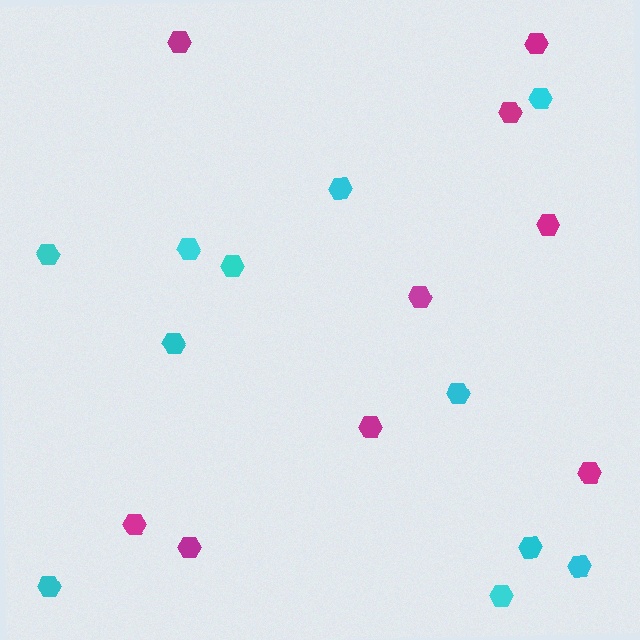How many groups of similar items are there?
There are 2 groups: one group of cyan hexagons (11) and one group of magenta hexagons (9).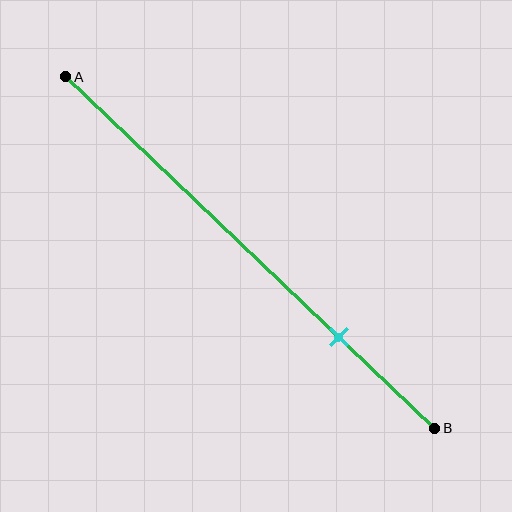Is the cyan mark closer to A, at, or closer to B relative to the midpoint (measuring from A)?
The cyan mark is closer to point B than the midpoint of segment AB.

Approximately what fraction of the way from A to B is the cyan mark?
The cyan mark is approximately 75% of the way from A to B.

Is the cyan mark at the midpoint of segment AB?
No, the mark is at about 75% from A, not at the 50% midpoint.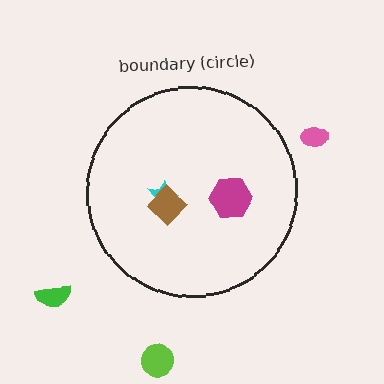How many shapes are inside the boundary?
3 inside, 3 outside.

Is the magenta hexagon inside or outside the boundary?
Inside.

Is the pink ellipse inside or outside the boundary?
Outside.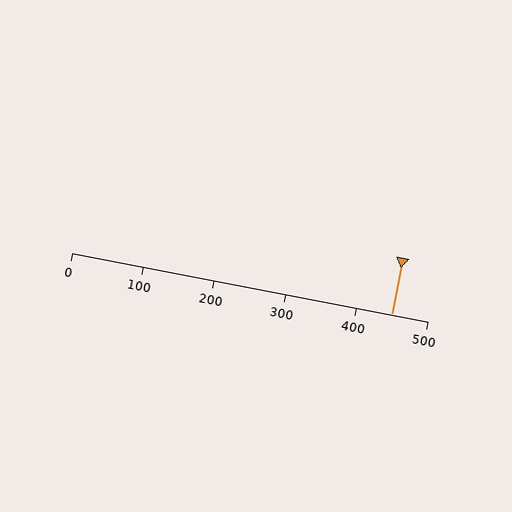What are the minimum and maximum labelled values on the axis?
The axis runs from 0 to 500.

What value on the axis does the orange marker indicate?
The marker indicates approximately 450.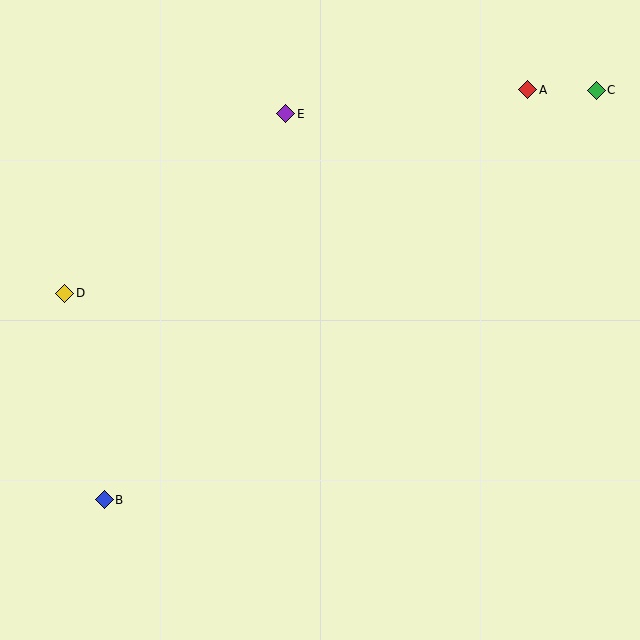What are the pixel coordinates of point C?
Point C is at (596, 90).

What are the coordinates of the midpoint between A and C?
The midpoint between A and C is at (562, 90).